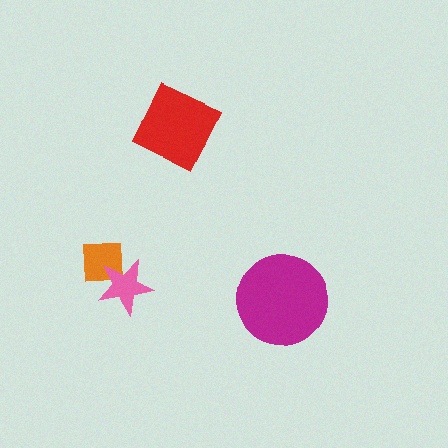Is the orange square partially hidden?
Yes, it is partially covered by another shape.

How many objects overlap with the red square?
0 objects overlap with the red square.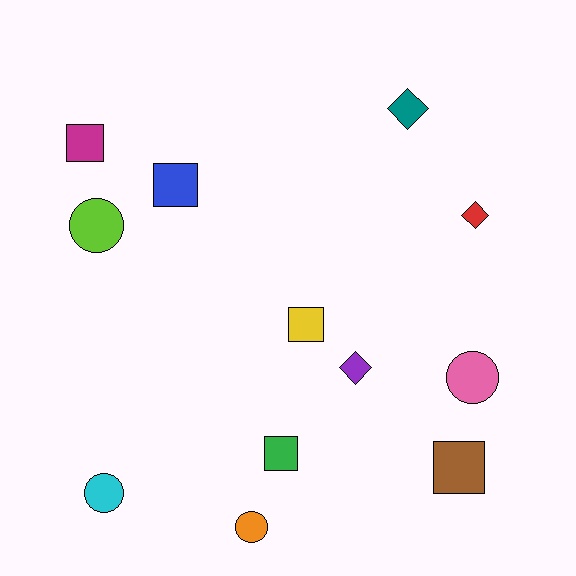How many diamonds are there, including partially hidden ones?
There are 3 diamonds.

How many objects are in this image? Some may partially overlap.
There are 12 objects.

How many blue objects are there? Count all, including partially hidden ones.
There is 1 blue object.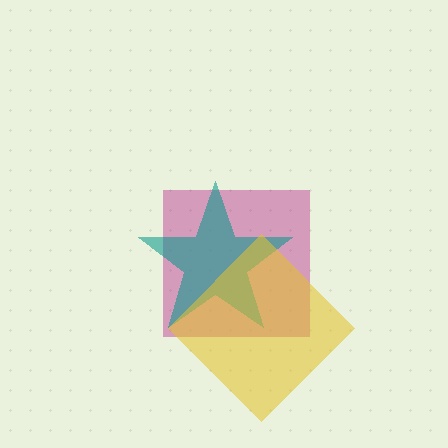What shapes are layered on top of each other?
The layered shapes are: a magenta square, a teal star, a yellow diamond.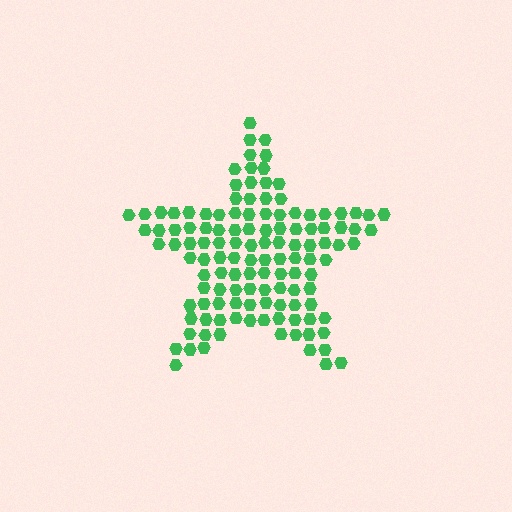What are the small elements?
The small elements are hexagons.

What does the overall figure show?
The overall figure shows a star.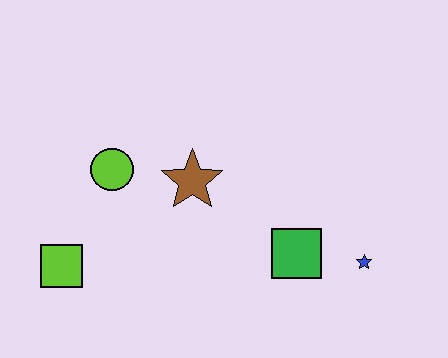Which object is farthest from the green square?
The lime square is farthest from the green square.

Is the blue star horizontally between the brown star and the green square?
No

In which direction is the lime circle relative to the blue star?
The lime circle is to the left of the blue star.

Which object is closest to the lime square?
The lime circle is closest to the lime square.